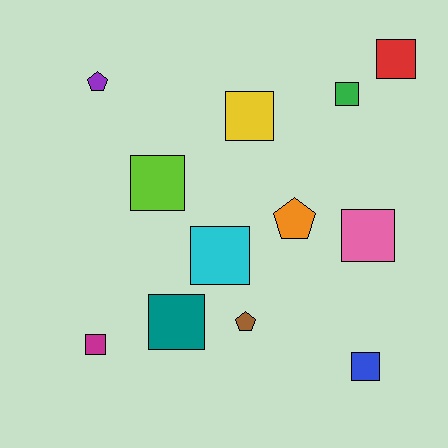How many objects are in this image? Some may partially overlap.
There are 12 objects.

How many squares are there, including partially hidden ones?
There are 9 squares.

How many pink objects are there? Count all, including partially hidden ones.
There is 1 pink object.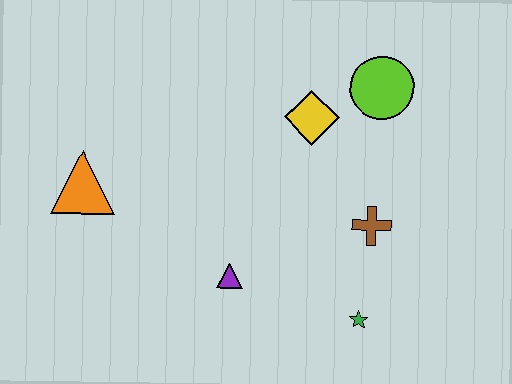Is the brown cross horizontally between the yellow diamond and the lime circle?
Yes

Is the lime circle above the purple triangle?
Yes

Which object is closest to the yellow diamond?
The lime circle is closest to the yellow diamond.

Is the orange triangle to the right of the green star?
No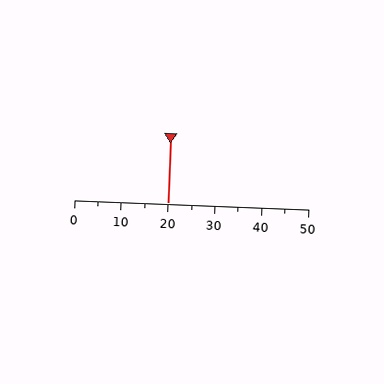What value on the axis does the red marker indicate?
The marker indicates approximately 20.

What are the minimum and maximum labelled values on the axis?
The axis runs from 0 to 50.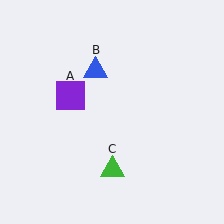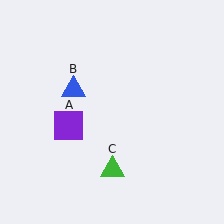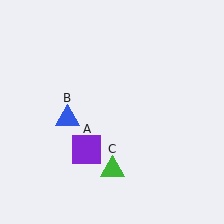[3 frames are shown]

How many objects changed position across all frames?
2 objects changed position: purple square (object A), blue triangle (object B).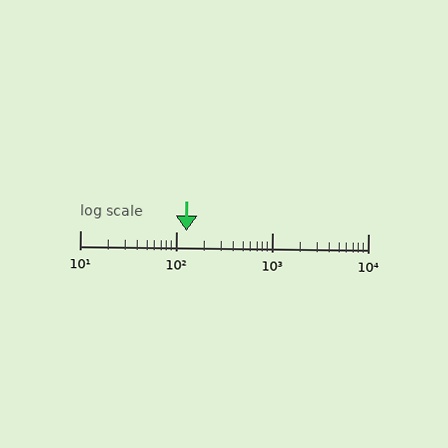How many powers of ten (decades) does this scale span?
The scale spans 3 decades, from 10 to 10000.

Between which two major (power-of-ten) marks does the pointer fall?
The pointer is between 100 and 1000.